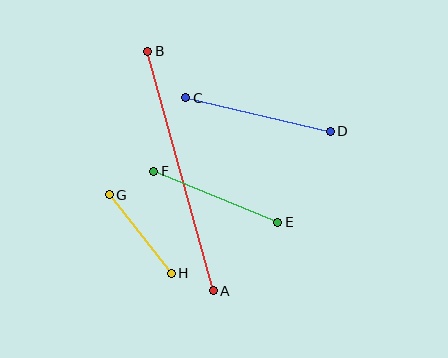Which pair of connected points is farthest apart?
Points A and B are farthest apart.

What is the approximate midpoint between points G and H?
The midpoint is at approximately (140, 234) pixels.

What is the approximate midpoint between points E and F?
The midpoint is at approximately (216, 197) pixels.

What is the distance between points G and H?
The distance is approximately 100 pixels.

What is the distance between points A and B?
The distance is approximately 249 pixels.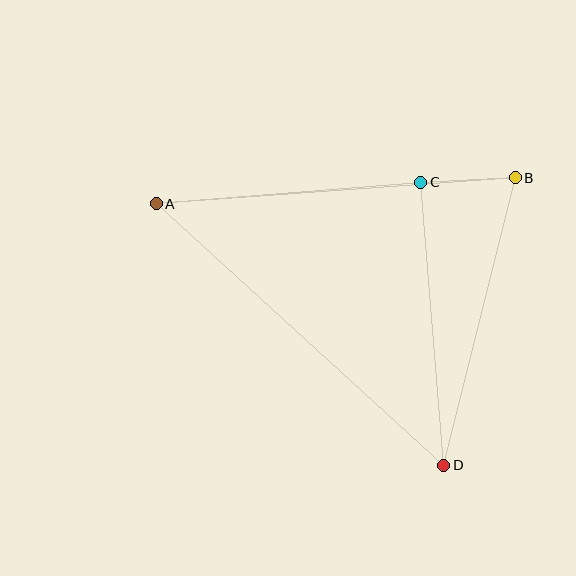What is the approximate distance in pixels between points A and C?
The distance between A and C is approximately 266 pixels.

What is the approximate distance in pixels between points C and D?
The distance between C and D is approximately 283 pixels.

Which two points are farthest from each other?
Points A and D are farthest from each other.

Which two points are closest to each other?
Points B and C are closest to each other.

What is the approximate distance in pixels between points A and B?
The distance between A and B is approximately 360 pixels.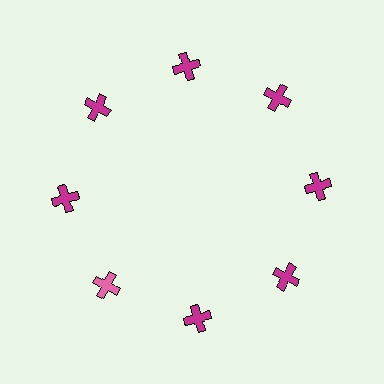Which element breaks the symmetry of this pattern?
The pink cross at roughly the 8 o'clock position breaks the symmetry. All other shapes are magenta crosses.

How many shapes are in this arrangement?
There are 8 shapes arranged in a ring pattern.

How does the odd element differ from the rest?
It has a different color: pink instead of magenta.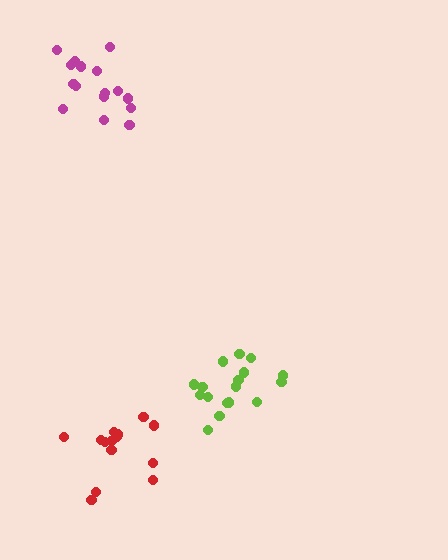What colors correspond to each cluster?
The clusters are colored: magenta, red, lime.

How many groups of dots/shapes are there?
There are 3 groups.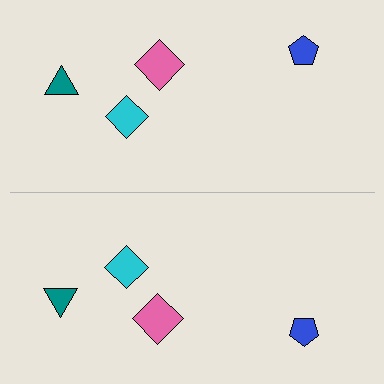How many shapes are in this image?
There are 8 shapes in this image.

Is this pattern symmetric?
Yes, this pattern has bilateral (reflection) symmetry.